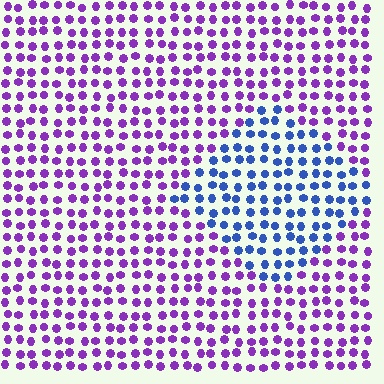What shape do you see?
I see a diamond.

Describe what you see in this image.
The image is filled with small purple elements in a uniform arrangement. A diamond-shaped region is visible where the elements are tinted to a slightly different hue, forming a subtle color boundary.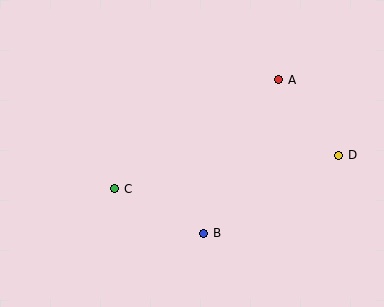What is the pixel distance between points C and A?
The distance between C and A is 197 pixels.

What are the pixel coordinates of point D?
Point D is at (339, 155).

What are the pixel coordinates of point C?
Point C is at (115, 189).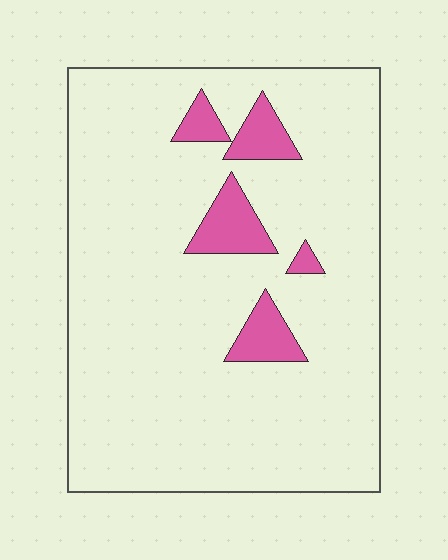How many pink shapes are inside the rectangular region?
5.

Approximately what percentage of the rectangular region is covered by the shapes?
Approximately 10%.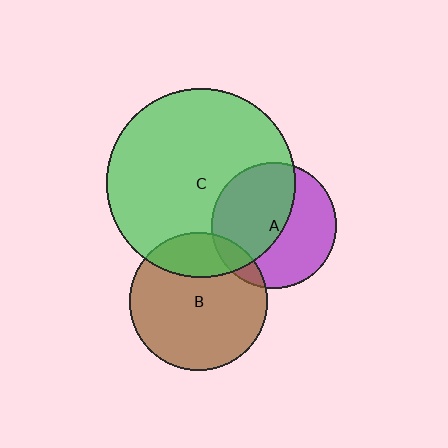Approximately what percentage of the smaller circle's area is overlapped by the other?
Approximately 10%.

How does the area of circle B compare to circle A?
Approximately 1.2 times.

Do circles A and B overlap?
Yes.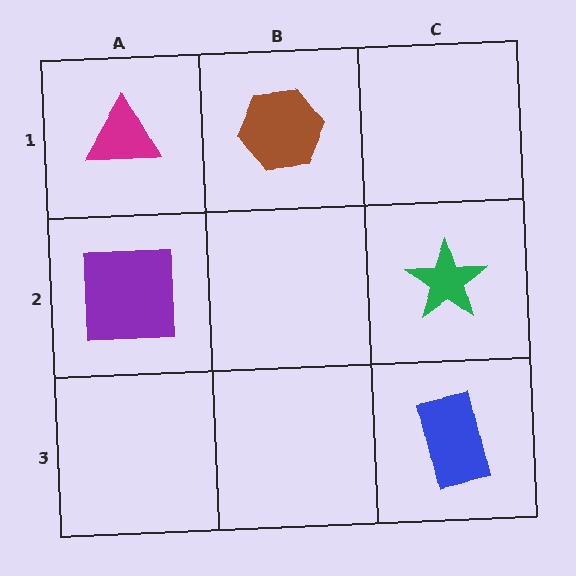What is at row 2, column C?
A green star.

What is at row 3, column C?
A blue rectangle.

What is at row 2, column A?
A purple square.